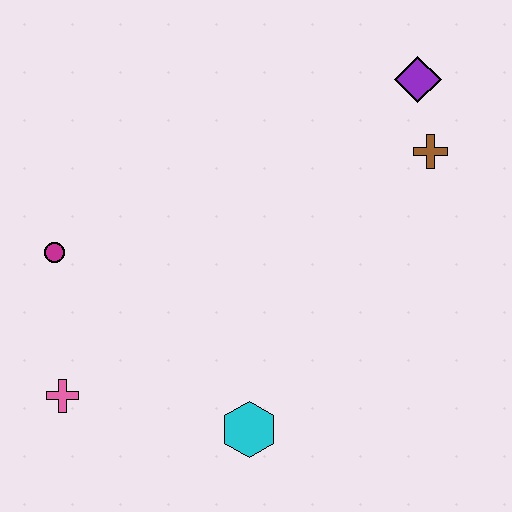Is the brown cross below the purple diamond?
Yes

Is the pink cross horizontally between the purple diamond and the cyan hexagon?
No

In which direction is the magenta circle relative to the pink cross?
The magenta circle is above the pink cross.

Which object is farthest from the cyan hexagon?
The purple diamond is farthest from the cyan hexagon.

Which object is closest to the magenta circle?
The pink cross is closest to the magenta circle.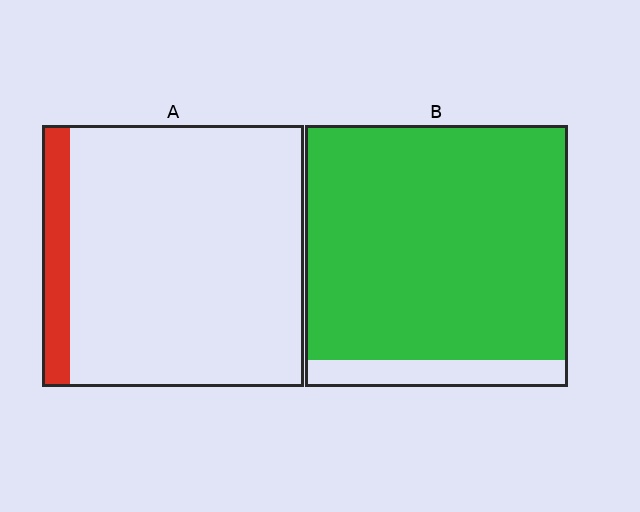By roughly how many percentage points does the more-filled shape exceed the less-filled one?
By roughly 80 percentage points (B over A).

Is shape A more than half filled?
No.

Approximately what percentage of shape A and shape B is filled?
A is approximately 10% and B is approximately 90%.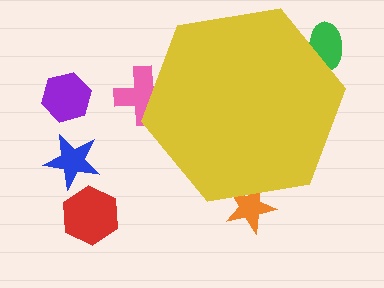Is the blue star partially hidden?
No, the blue star is fully visible.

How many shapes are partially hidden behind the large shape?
3 shapes are partially hidden.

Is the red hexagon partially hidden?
No, the red hexagon is fully visible.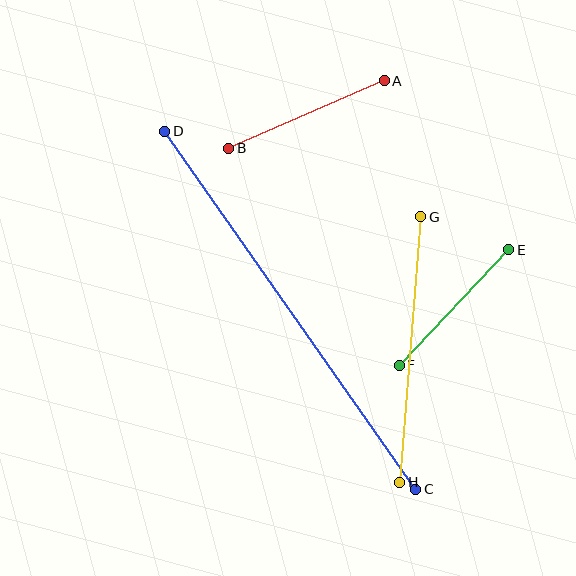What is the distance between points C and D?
The distance is approximately 437 pixels.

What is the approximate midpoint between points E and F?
The midpoint is at approximately (454, 307) pixels.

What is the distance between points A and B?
The distance is approximately 169 pixels.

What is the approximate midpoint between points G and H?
The midpoint is at approximately (410, 349) pixels.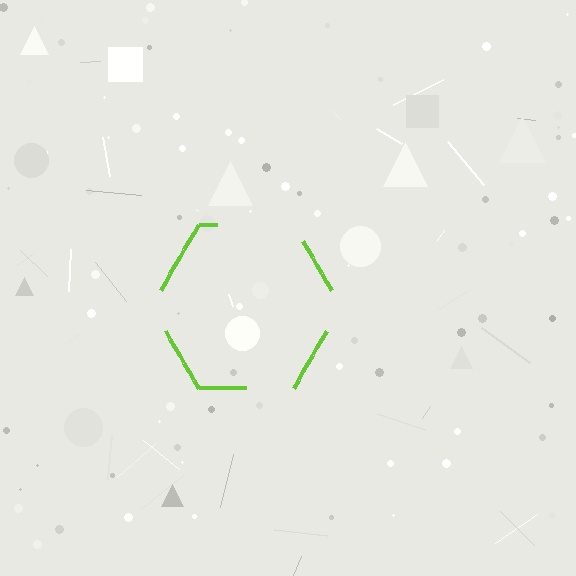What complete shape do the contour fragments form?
The contour fragments form a hexagon.